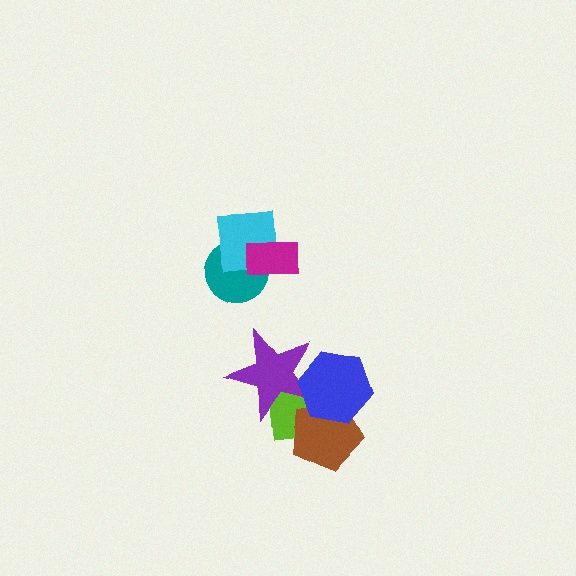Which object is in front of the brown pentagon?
The blue hexagon is in front of the brown pentagon.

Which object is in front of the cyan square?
The magenta rectangle is in front of the cyan square.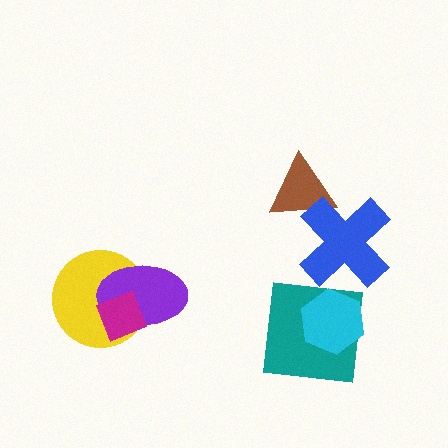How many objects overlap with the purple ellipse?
2 objects overlap with the purple ellipse.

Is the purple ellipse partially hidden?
Yes, it is partially covered by another shape.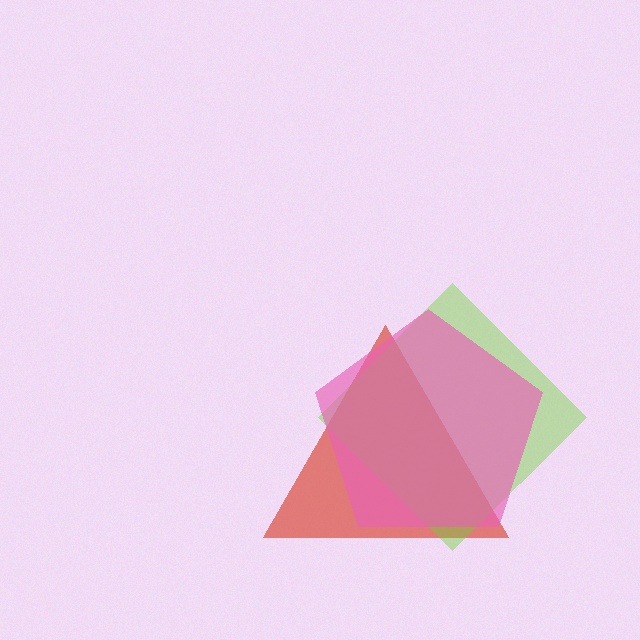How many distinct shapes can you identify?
There are 3 distinct shapes: a red triangle, a lime diamond, a pink pentagon.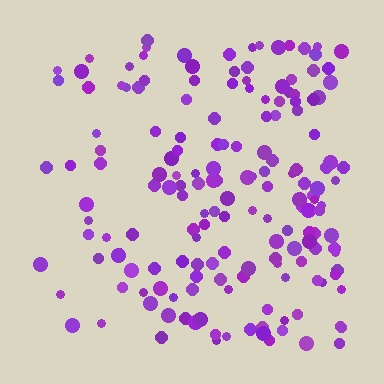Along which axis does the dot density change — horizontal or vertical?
Horizontal.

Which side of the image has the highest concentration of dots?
The right.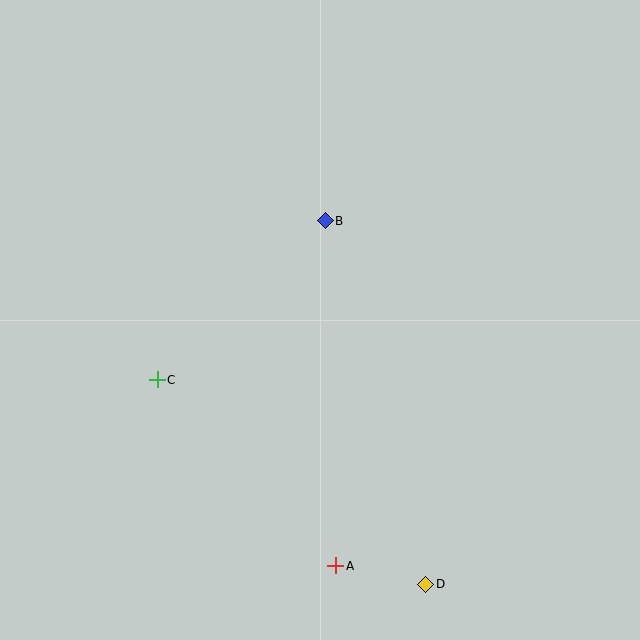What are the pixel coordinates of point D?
Point D is at (426, 584).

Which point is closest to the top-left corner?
Point B is closest to the top-left corner.